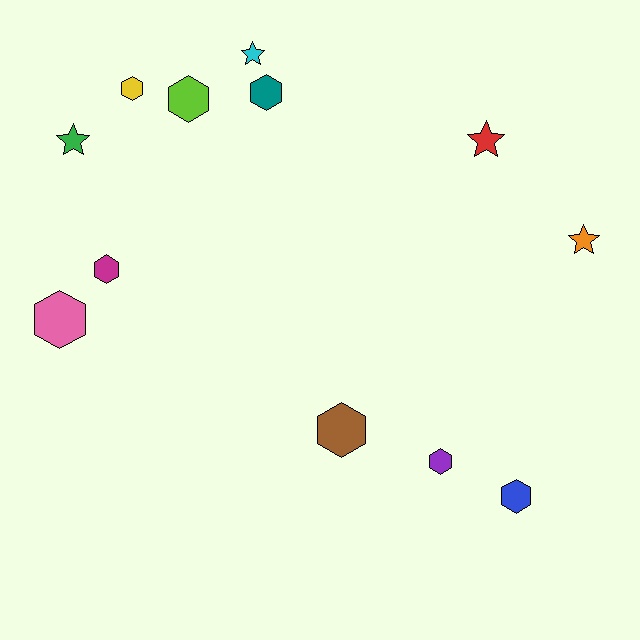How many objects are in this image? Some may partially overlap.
There are 12 objects.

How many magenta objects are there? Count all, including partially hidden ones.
There is 1 magenta object.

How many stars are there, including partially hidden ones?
There are 4 stars.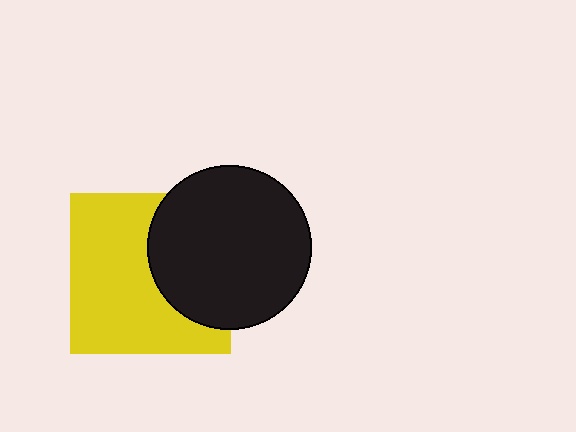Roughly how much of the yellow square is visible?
About half of it is visible (roughly 62%).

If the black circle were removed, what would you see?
You would see the complete yellow square.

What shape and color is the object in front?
The object in front is a black circle.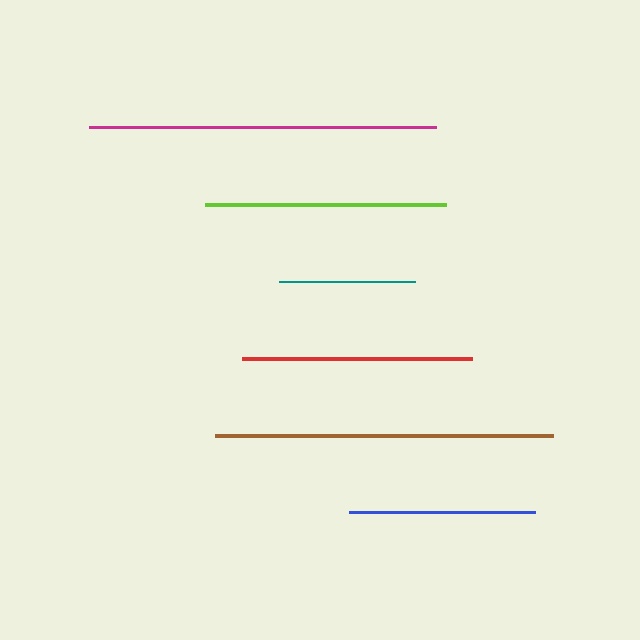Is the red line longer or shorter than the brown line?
The brown line is longer than the red line.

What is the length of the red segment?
The red segment is approximately 230 pixels long.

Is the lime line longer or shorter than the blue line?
The lime line is longer than the blue line.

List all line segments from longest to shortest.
From longest to shortest: magenta, brown, lime, red, blue, teal.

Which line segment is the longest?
The magenta line is the longest at approximately 346 pixels.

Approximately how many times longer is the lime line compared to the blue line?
The lime line is approximately 1.3 times the length of the blue line.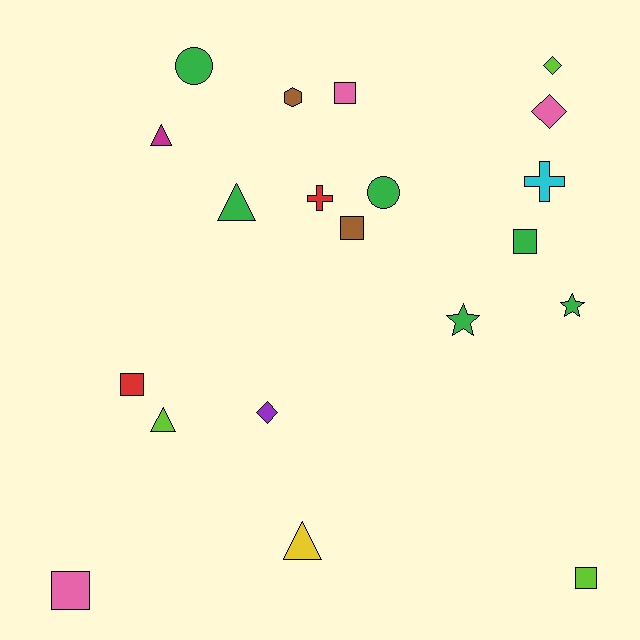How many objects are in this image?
There are 20 objects.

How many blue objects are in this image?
There are no blue objects.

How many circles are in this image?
There are 2 circles.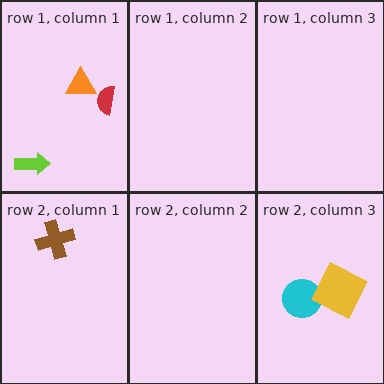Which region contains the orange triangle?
The row 1, column 1 region.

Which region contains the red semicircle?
The row 1, column 1 region.